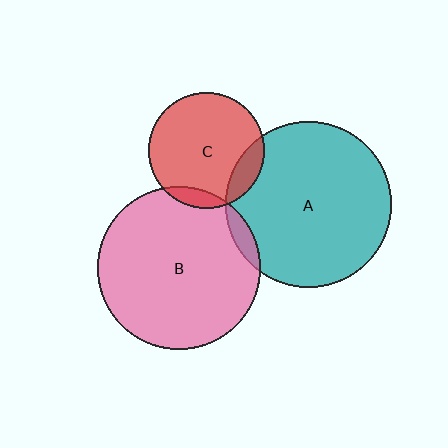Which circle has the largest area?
Circle A (teal).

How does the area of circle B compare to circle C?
Approximately 2.0 times.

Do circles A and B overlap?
Yes.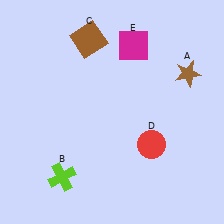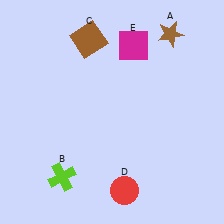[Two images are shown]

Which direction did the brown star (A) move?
The brown star (A) moved up.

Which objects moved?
The objects that moved are: the brown star (A), the red circle (D).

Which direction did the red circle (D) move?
The red circle (D) moved down.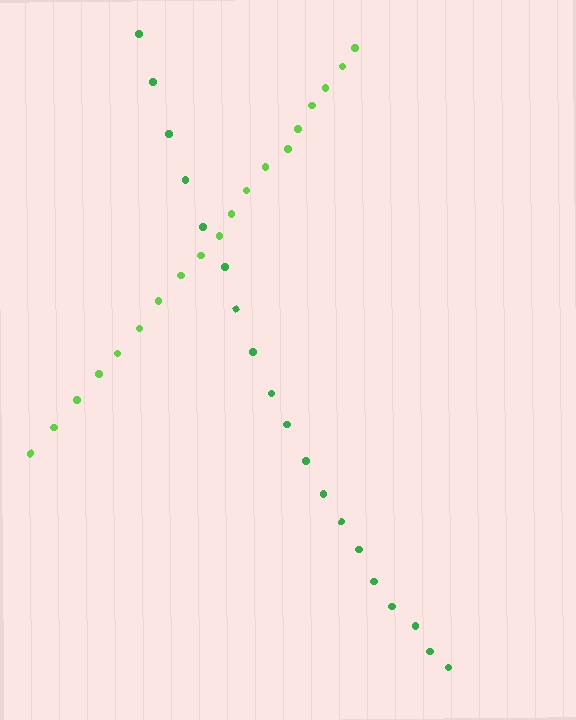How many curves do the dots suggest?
There are 2 distinct paths.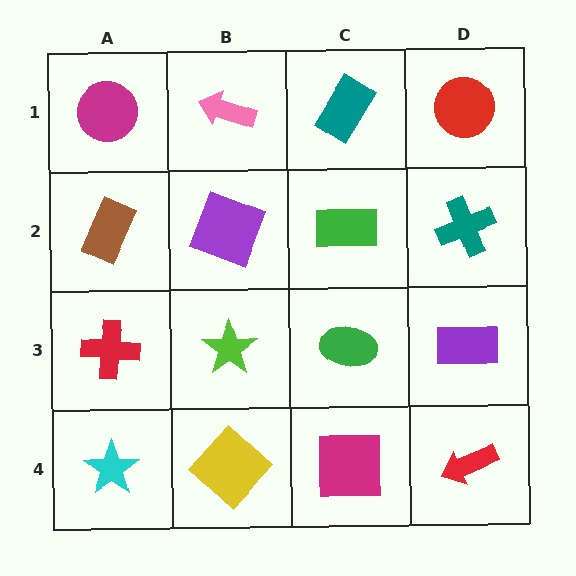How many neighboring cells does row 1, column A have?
2.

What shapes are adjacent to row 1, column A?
A brown rectangle (row 2, column A), a pink arrow (row 1, column B).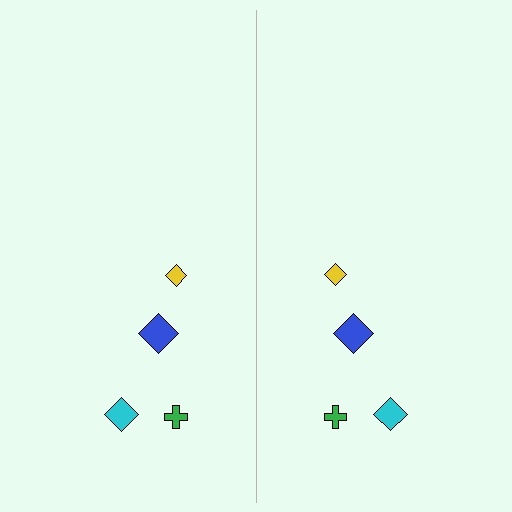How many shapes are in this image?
There are 8 shapes in this image.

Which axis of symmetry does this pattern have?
The pattern has a vertical axis of symmetry running through the center of the image.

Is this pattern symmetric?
Yes, this pattern has bilateral (reflection) symmetry.